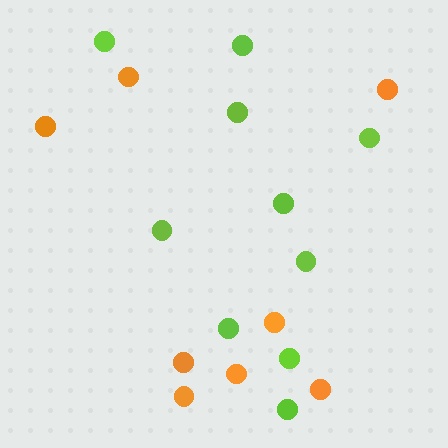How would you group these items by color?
There are 2 groups: one group of lime circles (10) and one group of orange circles (8).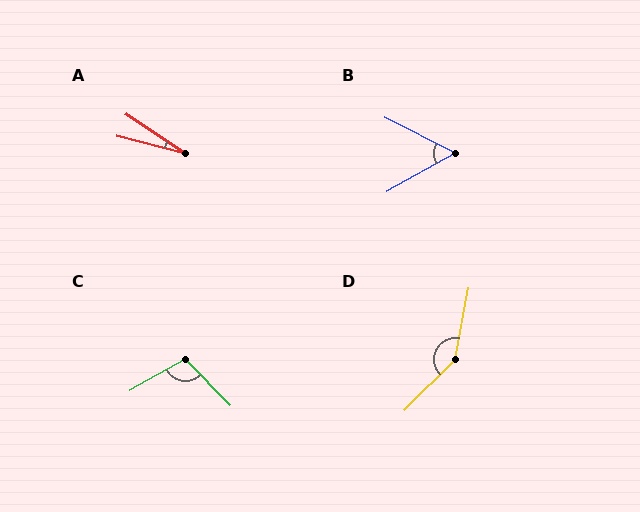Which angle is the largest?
D, at approximately 146 degrees.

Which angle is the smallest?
A, at approximately 19 degrees.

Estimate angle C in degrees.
Approximately 105 degrees.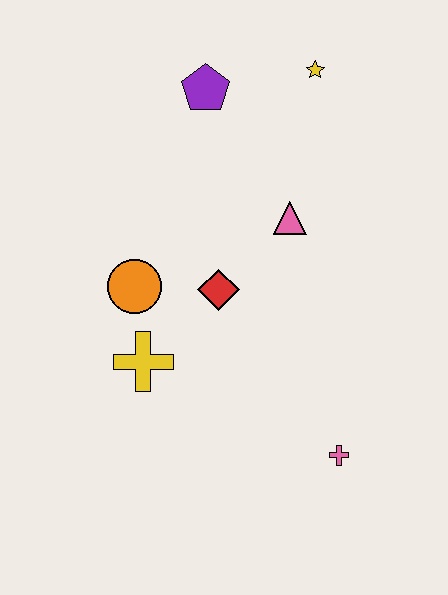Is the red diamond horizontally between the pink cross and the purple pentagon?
Yes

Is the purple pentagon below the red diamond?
No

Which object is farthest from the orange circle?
The yellow star is farthest from the orange circle.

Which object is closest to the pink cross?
The red diamond is closest to the pink cross.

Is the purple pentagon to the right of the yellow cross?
Yes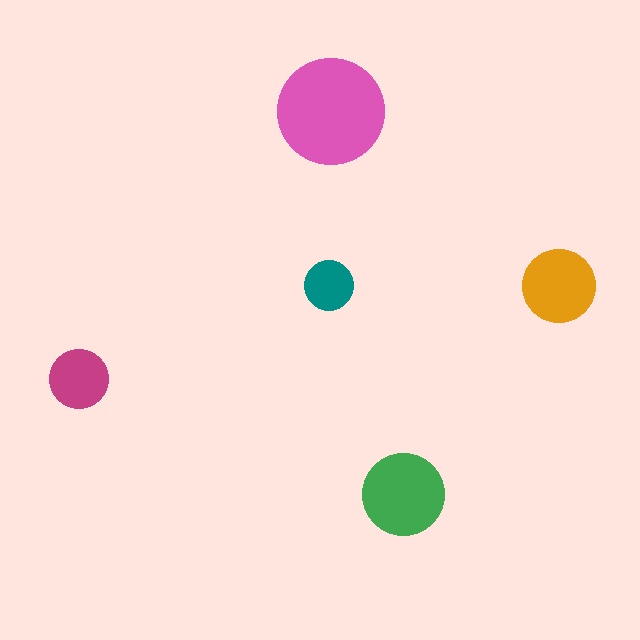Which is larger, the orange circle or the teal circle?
The orange one.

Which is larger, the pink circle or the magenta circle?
The pink one.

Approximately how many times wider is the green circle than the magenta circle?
About 1.5 times wider.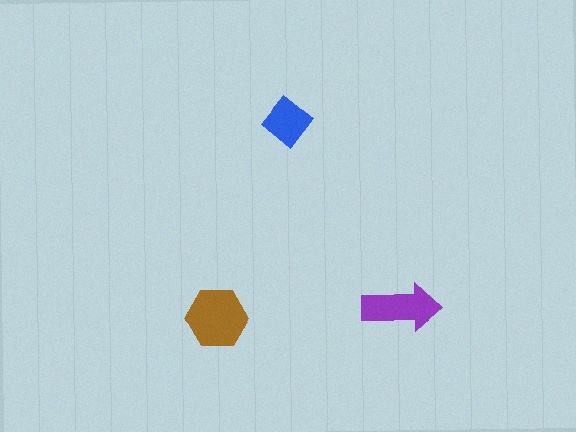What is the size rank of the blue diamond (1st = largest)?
3rd.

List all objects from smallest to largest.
The blue diamond, the purple arrow, the brown hexagon.